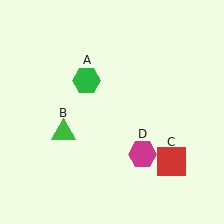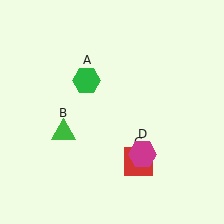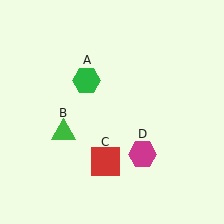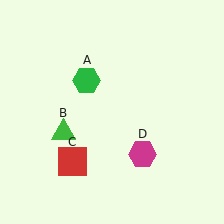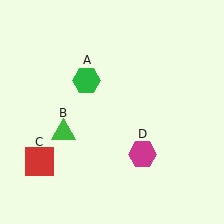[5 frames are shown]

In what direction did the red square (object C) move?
The red square (object C) moved left.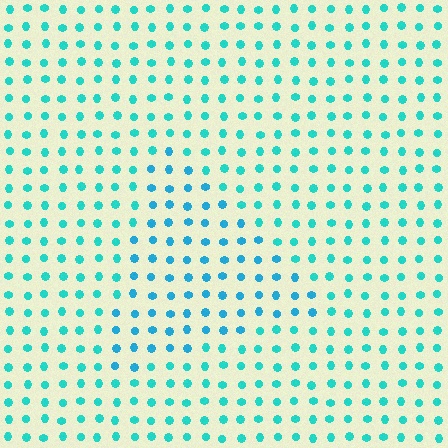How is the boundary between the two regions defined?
The boundary is defined purely by a slight shift in hue (about 21 degrees). Spacing, size, and orientation are identical on both sides.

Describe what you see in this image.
The image is filled with small cyan elements in a uniform arrangement. A triangle-shaped region is visible where the elements are tinted to a slightly different hue, forming a subtle color boundary.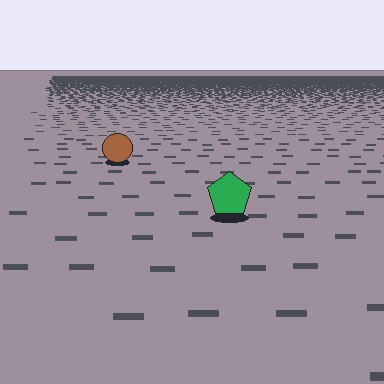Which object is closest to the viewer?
The green pentagon is closest. The texture marks near it are larger and more spread out.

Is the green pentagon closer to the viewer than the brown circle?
Yes. The green pentagon is closer — you can tell from the texture gradient: the ground texture is coarser near it.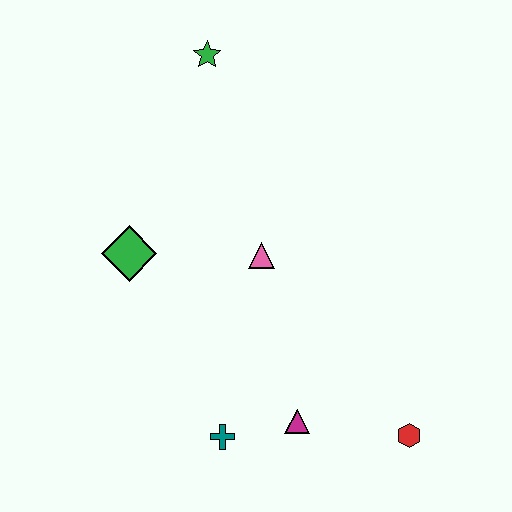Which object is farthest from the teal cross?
The green star is farthest from the teal cross.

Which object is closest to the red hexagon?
The magenta triangle is closest to the red hexagon.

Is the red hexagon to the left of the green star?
No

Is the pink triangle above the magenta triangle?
Yes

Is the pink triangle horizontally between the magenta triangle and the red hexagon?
No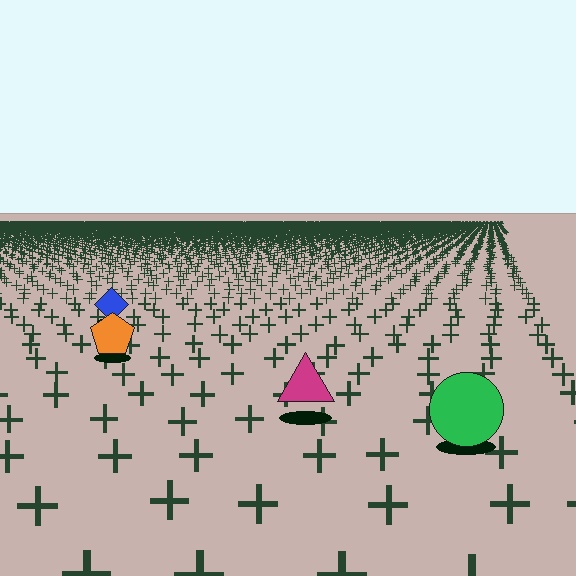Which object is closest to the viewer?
The green circle is closest. The texture marks near it are larger and more spread out.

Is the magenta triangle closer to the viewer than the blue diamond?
Yes. The magenta triangle is closer — you can tell from the texture gradient: the ground texture is coarser near it.